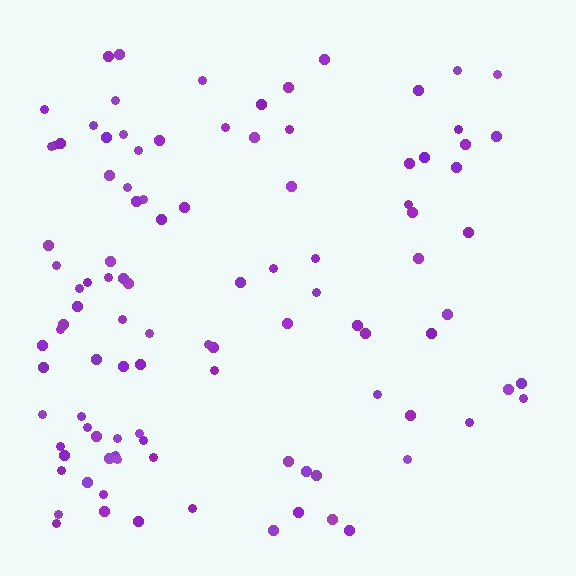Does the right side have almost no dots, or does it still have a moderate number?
Still a moderate number, just noticeably fewer than the left.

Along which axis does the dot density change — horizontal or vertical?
Horizontal.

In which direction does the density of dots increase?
From right to left, with the left side densest.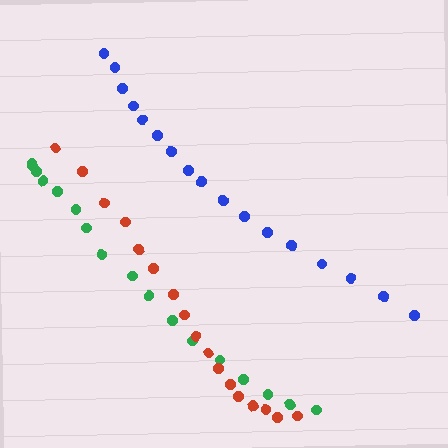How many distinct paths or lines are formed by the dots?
There are 3 distinct paths.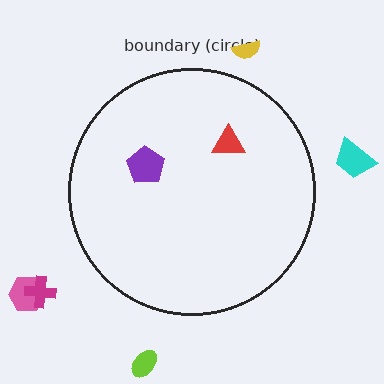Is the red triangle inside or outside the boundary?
Inside.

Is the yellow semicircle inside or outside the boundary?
Outside.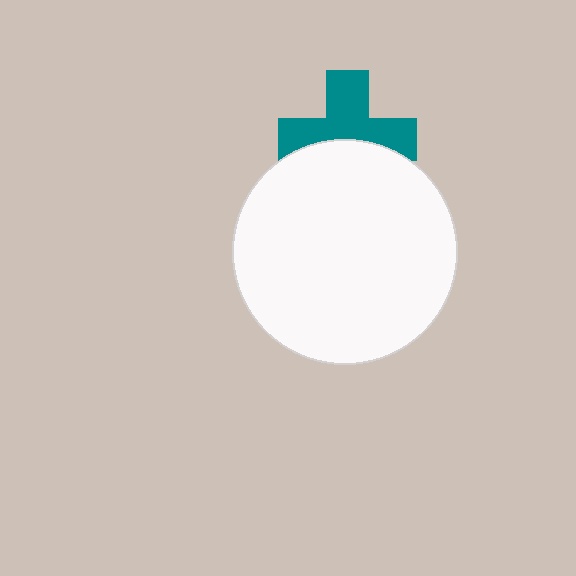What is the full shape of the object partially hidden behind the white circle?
The partially hidden object is a teal cross.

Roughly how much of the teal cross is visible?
About half of it is visible (roughly 60%).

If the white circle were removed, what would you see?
You would see the complete teal cross.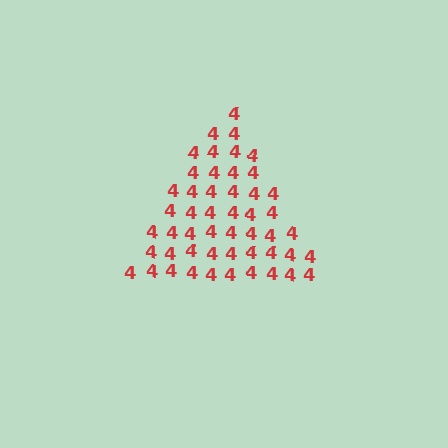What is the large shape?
The large shape is a triangle.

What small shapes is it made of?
It is made of small digit 4's.